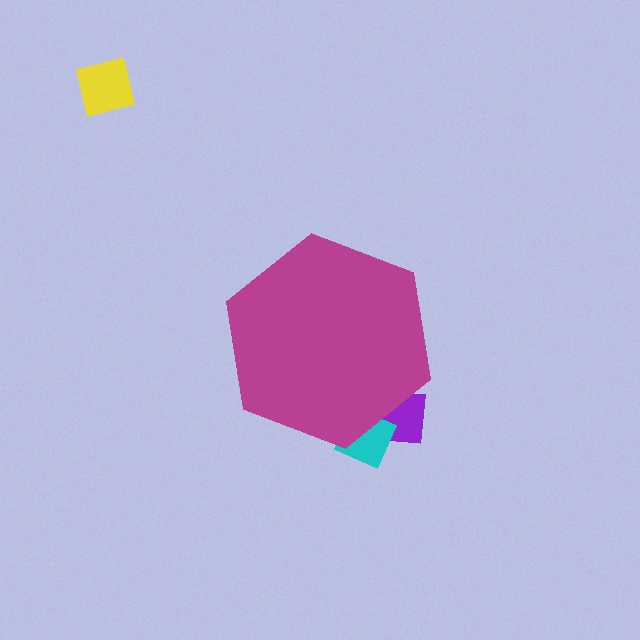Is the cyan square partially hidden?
Yes, the cyan square is partially hidden behind the magenta hexagon.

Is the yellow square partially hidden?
No, the yellow square is fully visible.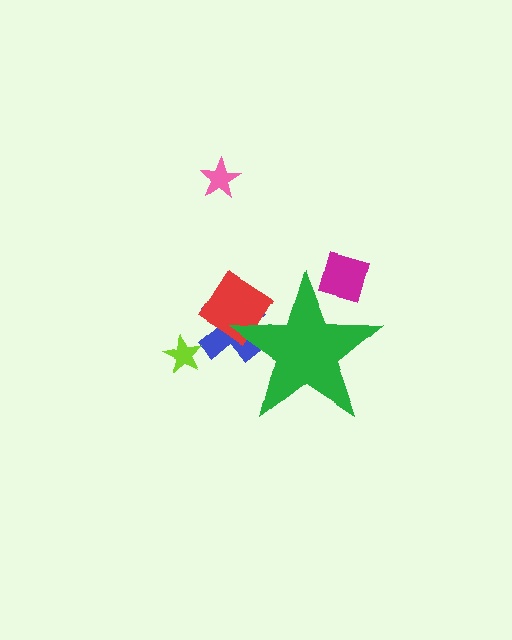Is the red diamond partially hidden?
Yes, the red diamond is partially hidden behind the green star.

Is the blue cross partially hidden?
Yes, the blue cross is partially hidden behind the green star.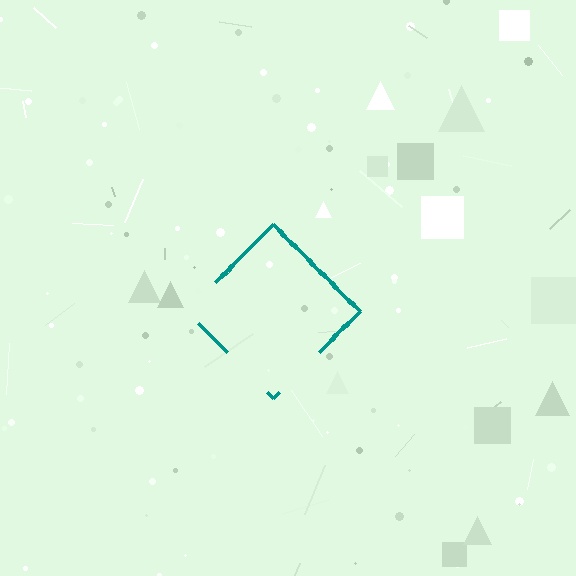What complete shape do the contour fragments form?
The contour fragments form a diamond.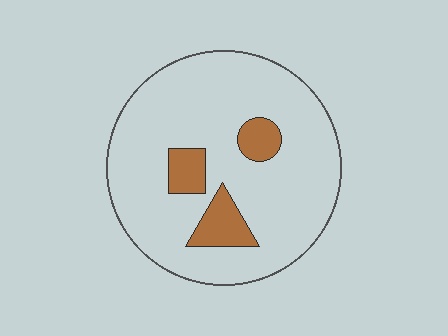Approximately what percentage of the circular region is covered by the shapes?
Approximately 15%.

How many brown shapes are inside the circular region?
3.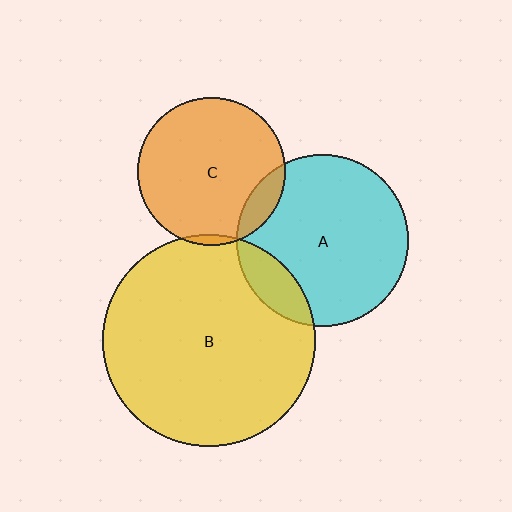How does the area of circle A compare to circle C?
Approximately 1.3 times.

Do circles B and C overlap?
Yes.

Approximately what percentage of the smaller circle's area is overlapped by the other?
Approximately 5%.